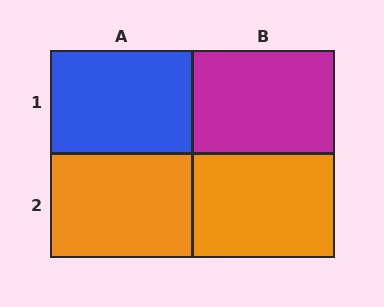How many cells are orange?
2 cells are orange.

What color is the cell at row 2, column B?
Orange.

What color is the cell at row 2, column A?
Orange.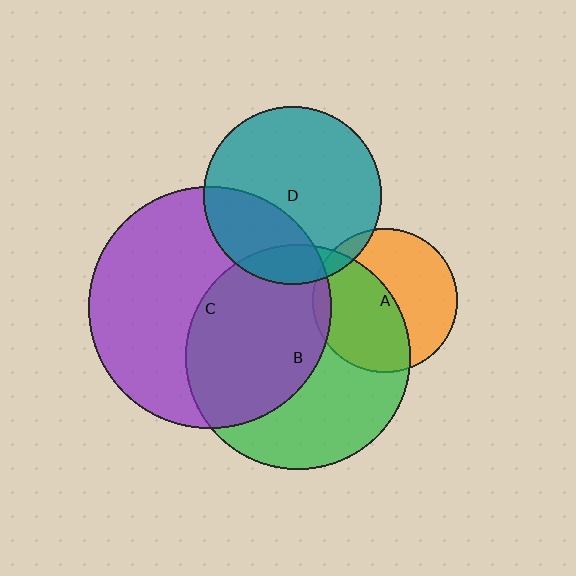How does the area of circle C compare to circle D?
Approximately 1.8 times.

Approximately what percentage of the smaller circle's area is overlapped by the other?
Approximately 50%.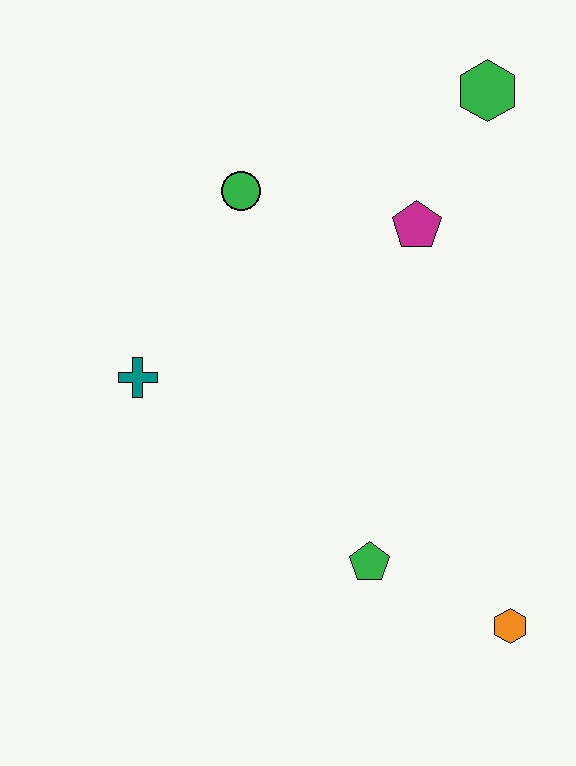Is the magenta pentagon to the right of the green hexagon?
No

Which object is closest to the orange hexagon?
The green pentagon is closest to the orange hexagon.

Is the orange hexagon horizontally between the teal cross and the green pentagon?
No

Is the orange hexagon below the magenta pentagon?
Yes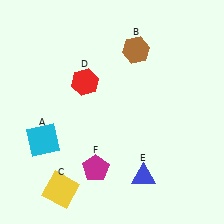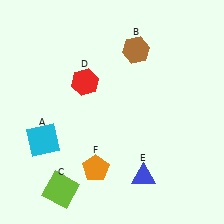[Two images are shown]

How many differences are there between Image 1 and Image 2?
There are 2 differences between the two images.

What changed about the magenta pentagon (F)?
In Image 1, F is magenta. In Image 2, it changed to orange.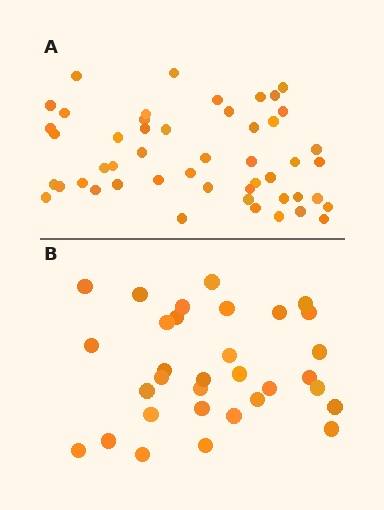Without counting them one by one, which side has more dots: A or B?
Region A (the top region) has more dots.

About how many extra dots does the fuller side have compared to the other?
Region A has approximately 15 more dots than region B.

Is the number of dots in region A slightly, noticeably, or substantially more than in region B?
Region A has substantially more. The ratio is roughly 1.5 to 1.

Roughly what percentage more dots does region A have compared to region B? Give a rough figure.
About 55% more.